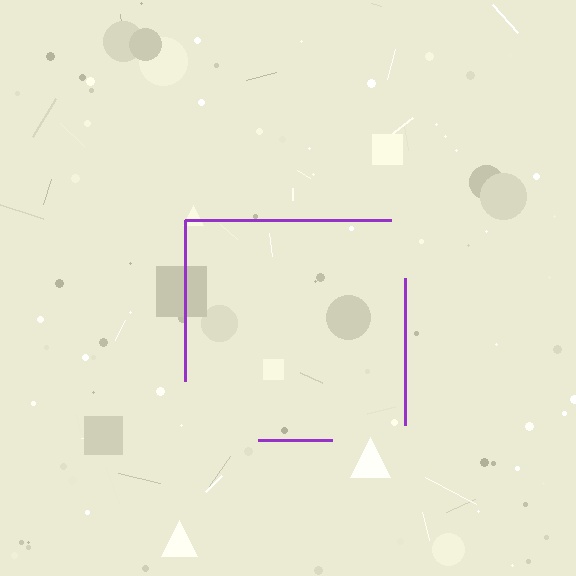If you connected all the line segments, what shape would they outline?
They would outline a square.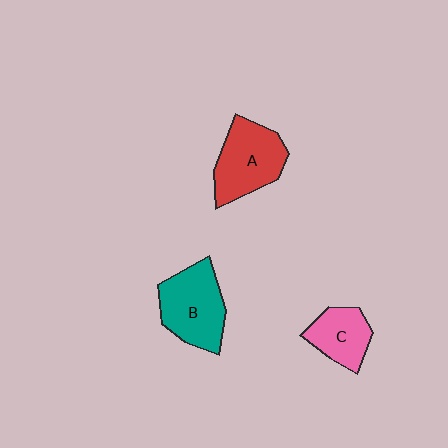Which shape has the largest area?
Shape B (teal).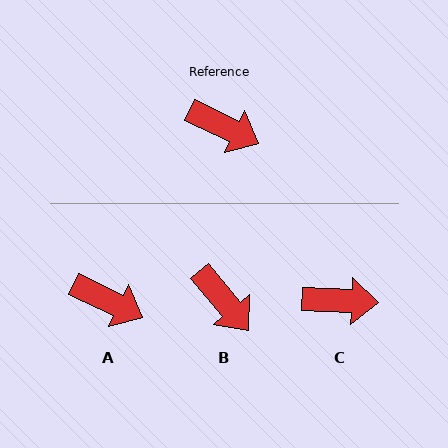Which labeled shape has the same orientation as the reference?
A.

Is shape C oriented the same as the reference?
No, it is off by about 23 degrees.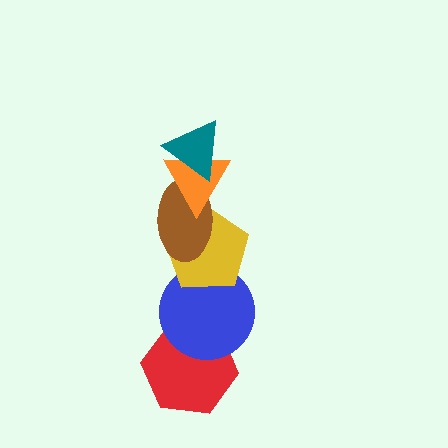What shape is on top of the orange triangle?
The teal triangle is on top of the orange triangle.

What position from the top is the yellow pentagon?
The yellow pentagon is 4th from the top.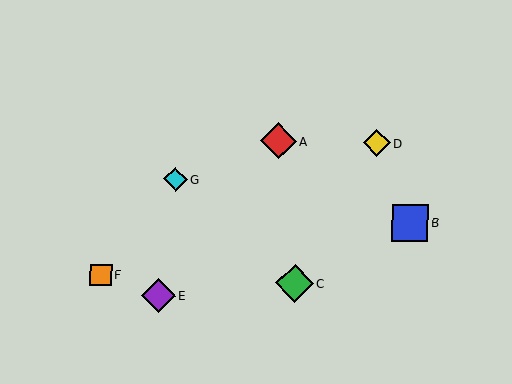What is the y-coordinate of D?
Object D is at y≈143.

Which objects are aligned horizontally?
Objects A, D are aligned horizontally.